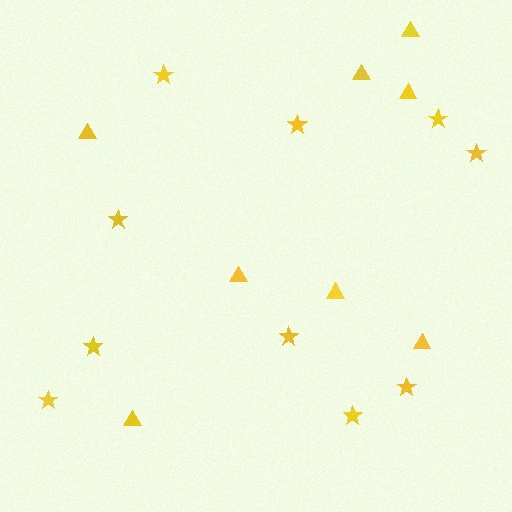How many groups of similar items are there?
There are 2 groups: one group of stars (10) and one group of triangles (8).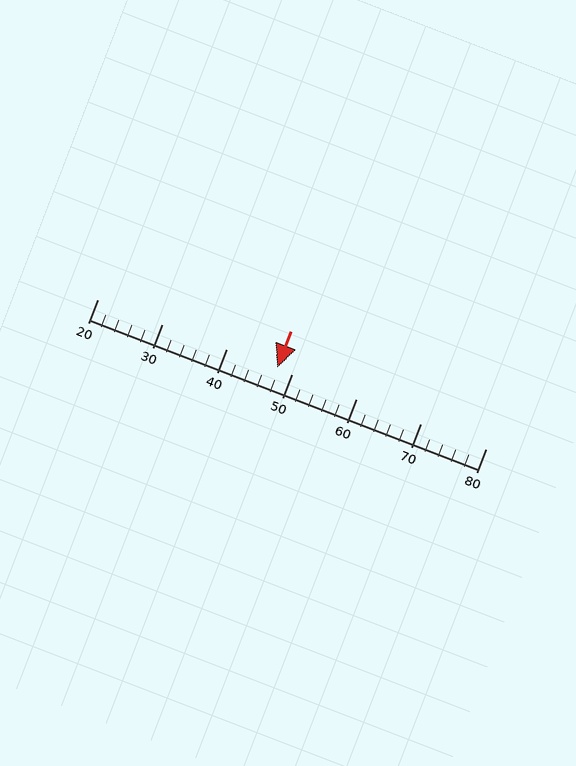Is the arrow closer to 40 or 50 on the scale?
The arrow is closer to 50.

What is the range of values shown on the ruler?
The ruler shows values from 20 to 80.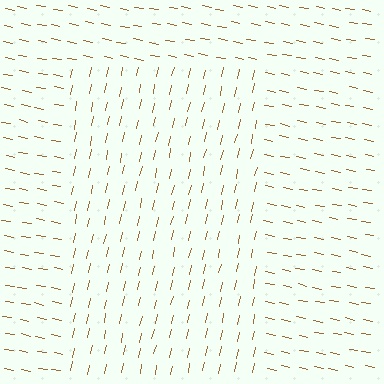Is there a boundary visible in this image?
Yes, there is a texture boundary formed by a change in line orientation.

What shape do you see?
I see a rectangle.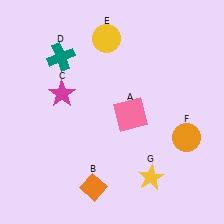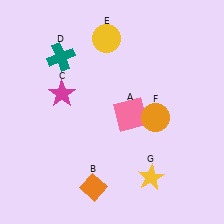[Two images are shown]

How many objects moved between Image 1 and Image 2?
1 object moved between the two images.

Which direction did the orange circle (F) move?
The orange circle (F) moved left.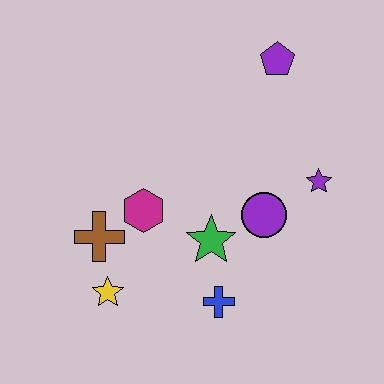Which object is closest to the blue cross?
The green star is closest to the blue cross.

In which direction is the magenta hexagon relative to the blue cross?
The magenta hexagon is above the blue cross.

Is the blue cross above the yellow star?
No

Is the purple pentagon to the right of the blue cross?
Yes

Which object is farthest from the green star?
The purple pentagon is farthest from the green star.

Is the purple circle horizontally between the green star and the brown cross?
No